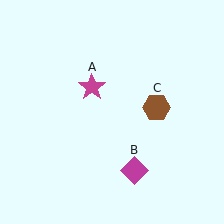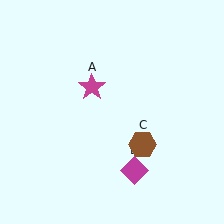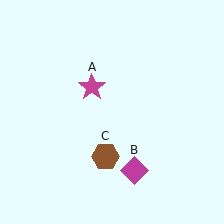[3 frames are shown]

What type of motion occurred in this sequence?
The brown hexagon (object C) rotated clockwise around the center of the scene.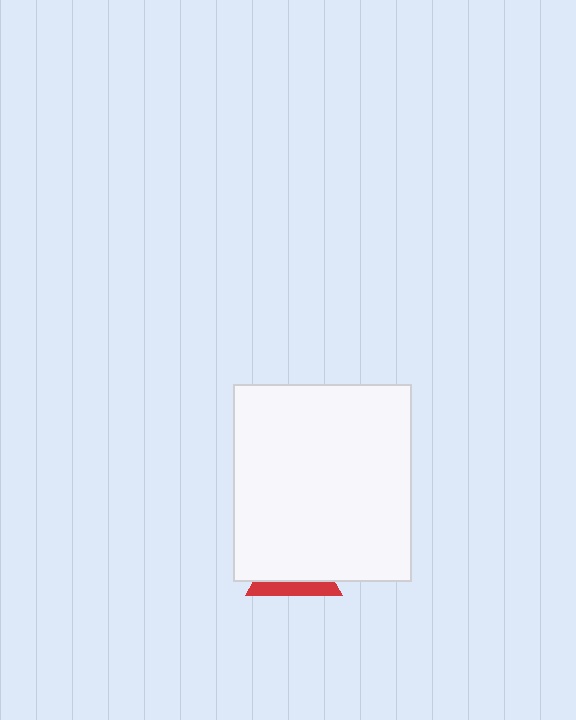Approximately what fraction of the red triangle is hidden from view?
Roughly 70% of the red triangle is hidden behind the white rectangle.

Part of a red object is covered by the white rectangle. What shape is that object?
It is a triangle.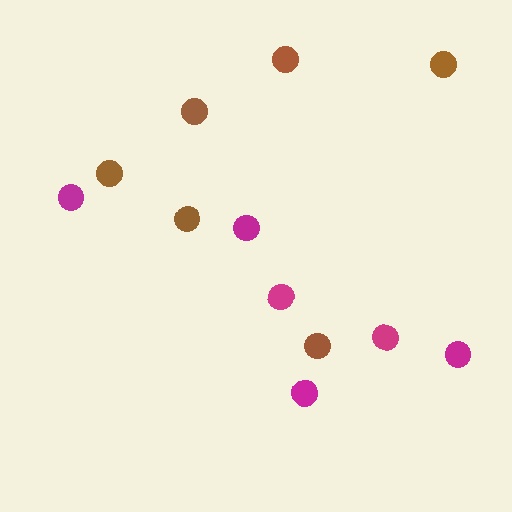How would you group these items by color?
There are 2 groups: one group of brown circles (6) and one group of magenta circles (6).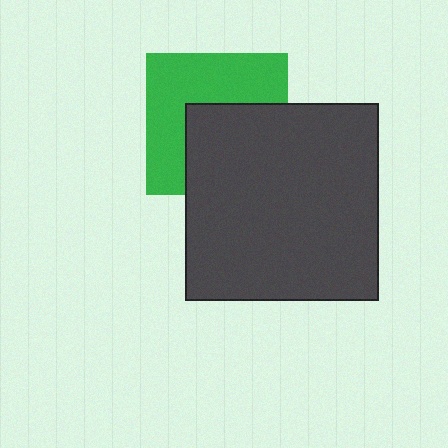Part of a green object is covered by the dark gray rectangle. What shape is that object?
It is a square.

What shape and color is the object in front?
The object in front is a dark gray rectangle.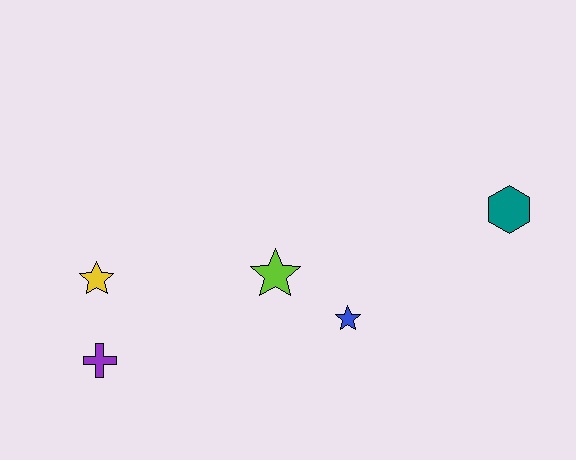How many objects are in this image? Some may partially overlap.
There are 5 objects.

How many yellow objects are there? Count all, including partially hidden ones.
There is 1 yellow object.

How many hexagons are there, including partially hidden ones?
There is 1 hexagon.